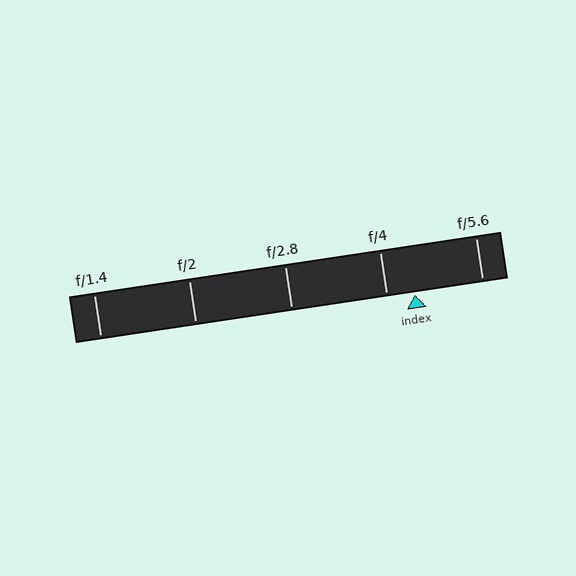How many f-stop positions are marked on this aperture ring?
There are 5 f-stop positions marked.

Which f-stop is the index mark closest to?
The index mark is closest to f/4.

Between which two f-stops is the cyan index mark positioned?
The index mark is between f/4 and f/5.6.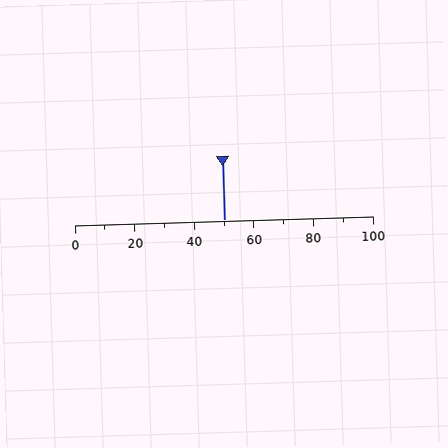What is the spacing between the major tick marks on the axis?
The major ticks are spaced 20 apart.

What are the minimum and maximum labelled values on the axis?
The axis runs from 0 to 100.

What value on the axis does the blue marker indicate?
The marker indicates approximately 50.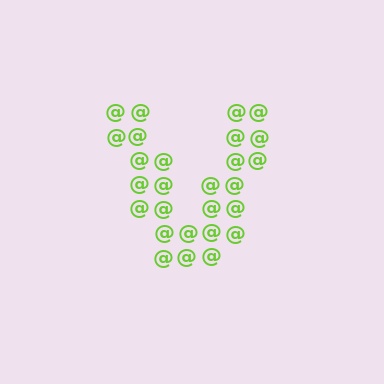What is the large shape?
The large shape is the letter V.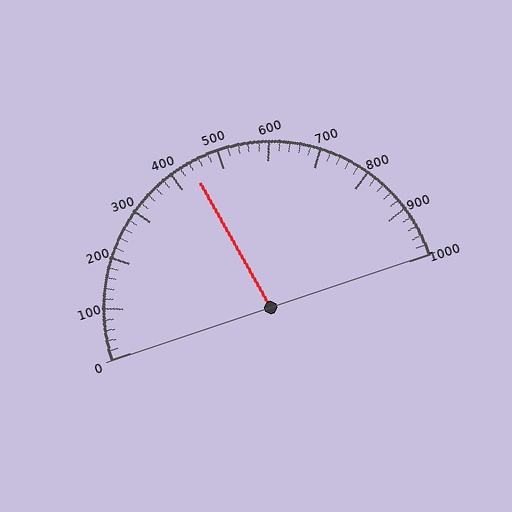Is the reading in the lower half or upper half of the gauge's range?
The reading is in the lower half of the range (0 to 1000).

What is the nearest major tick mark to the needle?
The nearest major tick mark is 400.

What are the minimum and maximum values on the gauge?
The gauge ranges from 0 to 1000.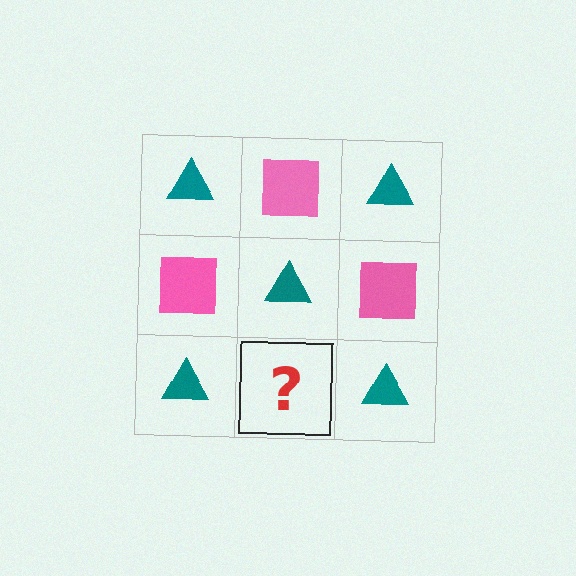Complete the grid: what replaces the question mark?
The question mark should be replaced with a pink square.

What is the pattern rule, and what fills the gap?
The rule is that it alternates teal triangle and pink square in a checkerboard pattern. The gap should be filled with a pink square.